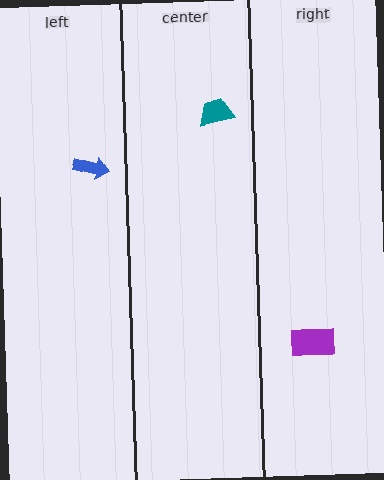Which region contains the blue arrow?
The left region.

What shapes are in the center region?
The teal trapezoid.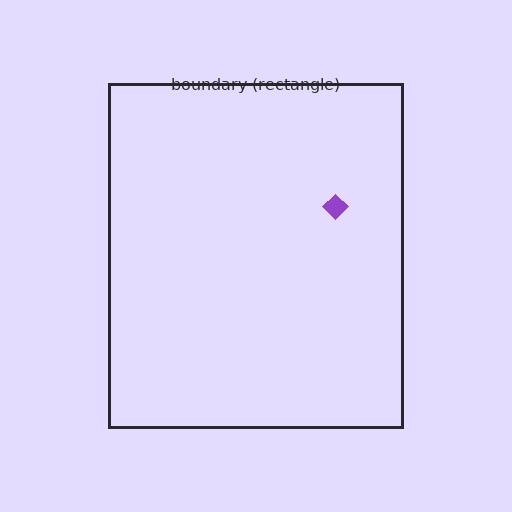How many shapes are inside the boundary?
1 inside, 0 outside.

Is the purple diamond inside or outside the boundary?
Inside.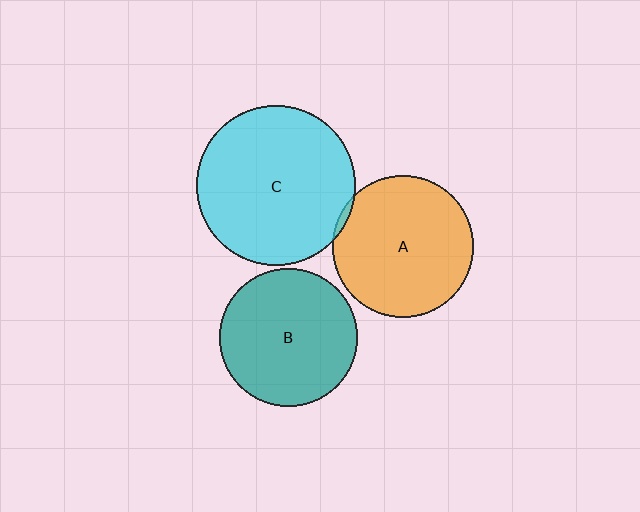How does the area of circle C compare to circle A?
Approximately 1.3 times.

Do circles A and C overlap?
Yes.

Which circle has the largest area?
Circle C (cyan).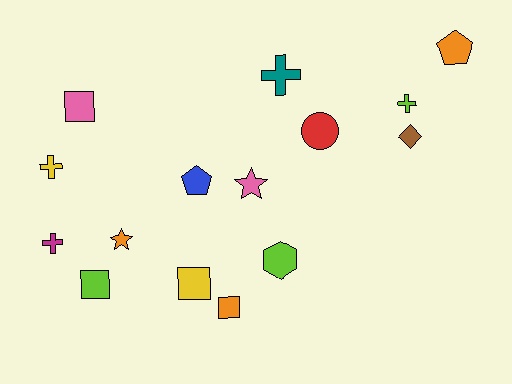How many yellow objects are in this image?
There are 2 yellow objects.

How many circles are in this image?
There is 1 circle.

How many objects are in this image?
There are 15 objects.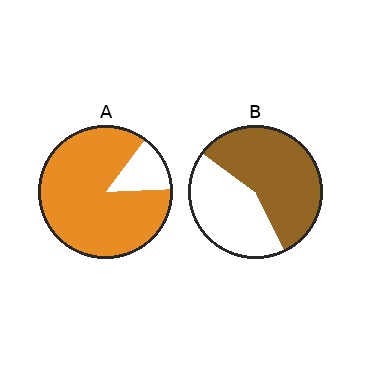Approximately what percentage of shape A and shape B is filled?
A is approximately 85% and B is approximately 60%.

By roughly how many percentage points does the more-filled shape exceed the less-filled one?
By roughly 30 percentage points (A over B).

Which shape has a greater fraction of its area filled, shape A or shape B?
Shape A.